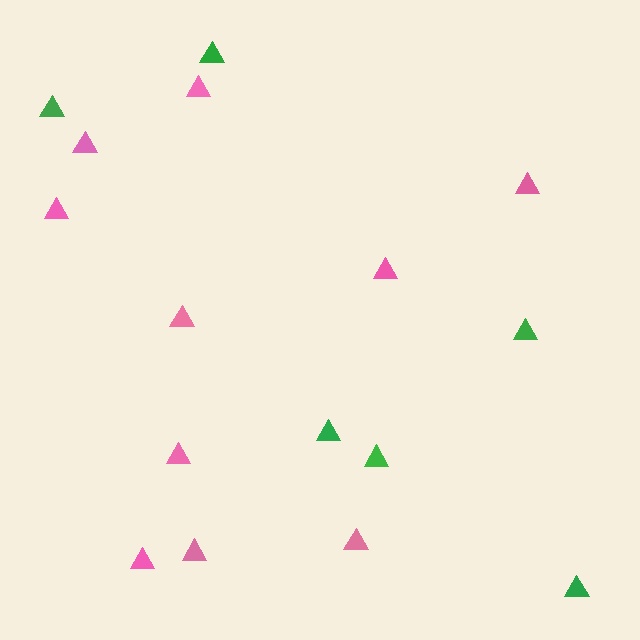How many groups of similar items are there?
There are 2 groups: one group of pink triangles (10) and one group of green triangles (6).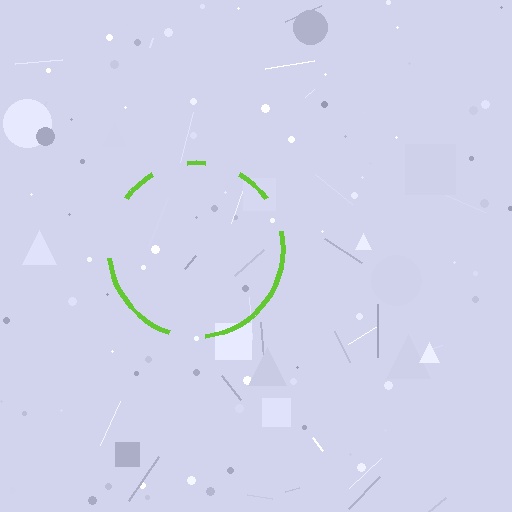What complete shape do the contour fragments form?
The contour fragments form a circle.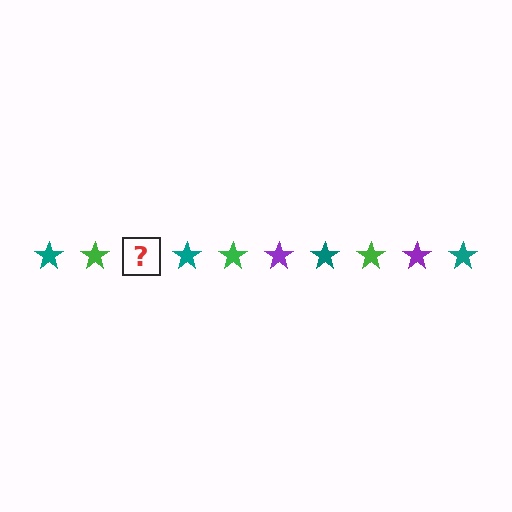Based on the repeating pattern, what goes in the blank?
The blank should be a purple star.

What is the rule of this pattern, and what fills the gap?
The rule is that the pattern cycles through teal, green, purple stars. The gap should be filled with a purple star.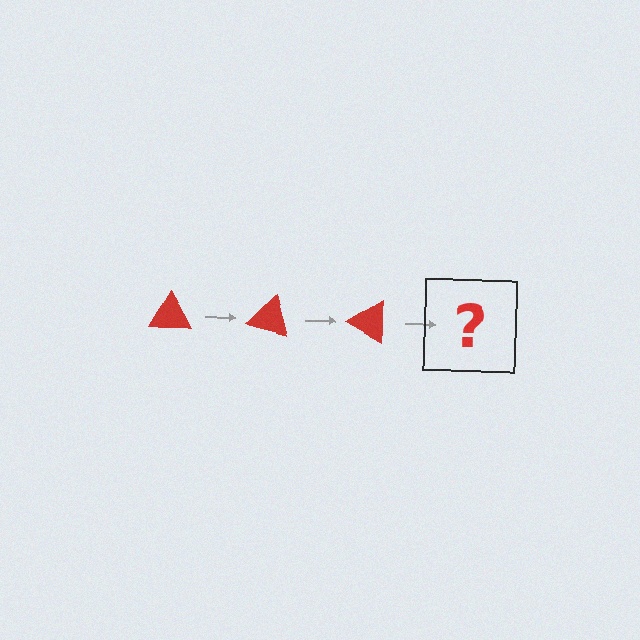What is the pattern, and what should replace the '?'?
The pattern is that the triangle rotates 15 degrees each step. The '?' should be a red triangle rotated 45 degrees.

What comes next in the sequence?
The next element should be a red triangle rotated 45 degrees.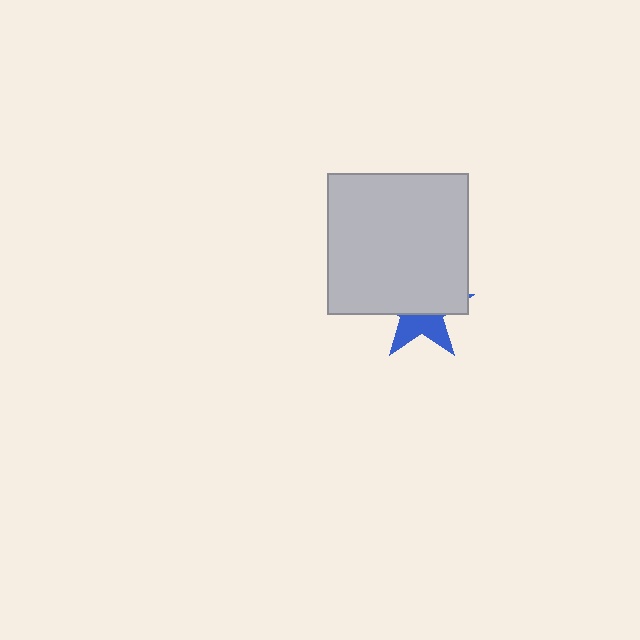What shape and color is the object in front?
The object in front is a light gray square.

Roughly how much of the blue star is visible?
A small part of it is visible (roughly 40%).